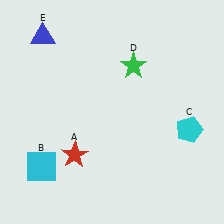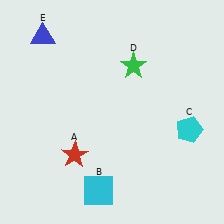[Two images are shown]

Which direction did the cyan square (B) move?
The cyan square (B) moved right.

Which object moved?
The cyan square (B) moved right.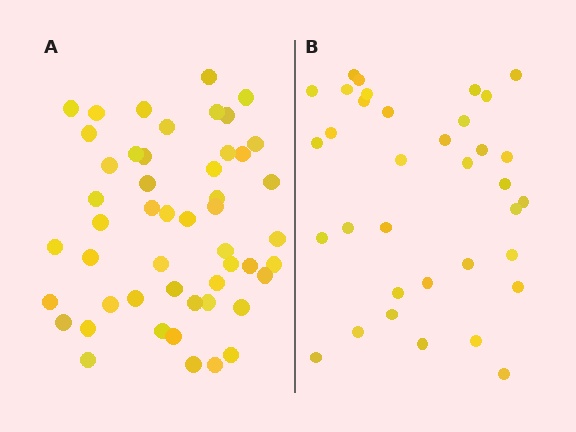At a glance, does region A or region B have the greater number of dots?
Region A (the left region) has more dots.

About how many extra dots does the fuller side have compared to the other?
Region A has approximately 15 more dots than region B.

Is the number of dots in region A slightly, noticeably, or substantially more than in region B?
Region A has noticeably more, but not dramatically so. The ratio is roughly 1.4 to 1.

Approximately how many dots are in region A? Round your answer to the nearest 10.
About 50 dots.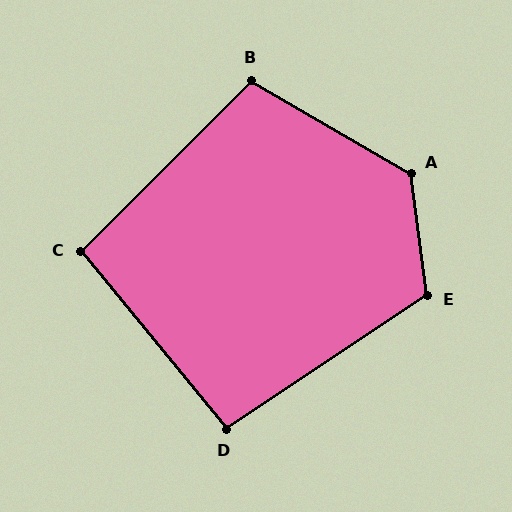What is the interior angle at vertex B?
Approximately 105 degrees (obtuse).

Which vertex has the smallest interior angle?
C, at approximately 96 degrees.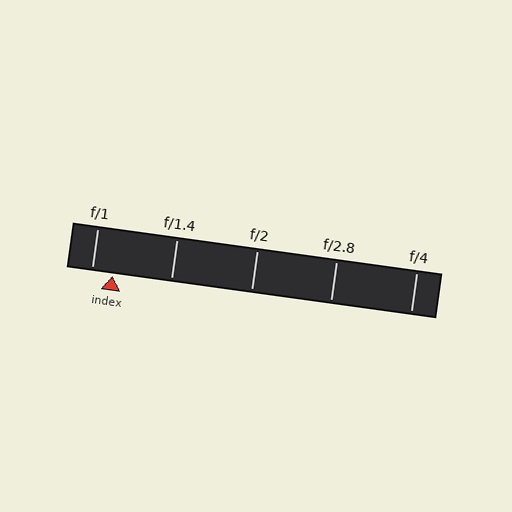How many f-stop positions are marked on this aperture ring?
There are 5 f-stop positions marked.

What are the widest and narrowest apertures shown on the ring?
The widest aperture shown is f/1 and the narrowest is f/4.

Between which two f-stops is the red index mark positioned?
The index mark is between f/1 and f/1.4.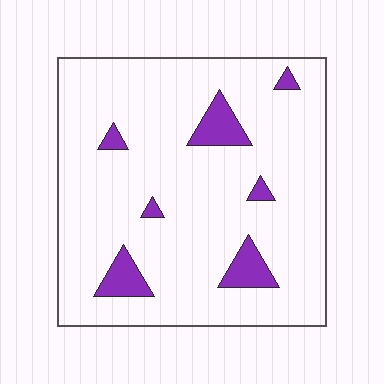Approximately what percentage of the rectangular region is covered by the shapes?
Approximately 10%.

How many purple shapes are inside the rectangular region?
7.